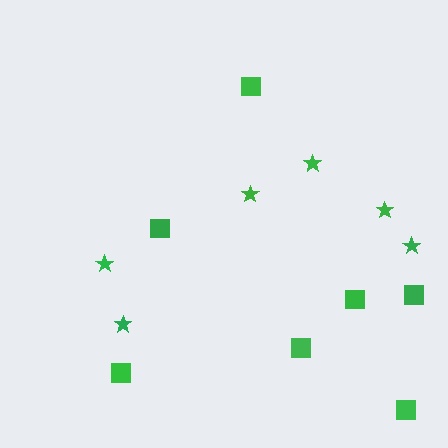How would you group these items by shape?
There are 2 groups: one group of squares (7) and one group of stars (6).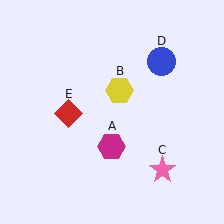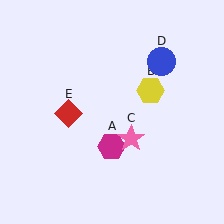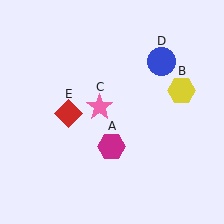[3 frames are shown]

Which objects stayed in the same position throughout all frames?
Magenta hexagon (object A) and blue circle (object D) and red diamond (object E) remained stationary.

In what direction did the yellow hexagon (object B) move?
The yellow hexagon (object B) moved right.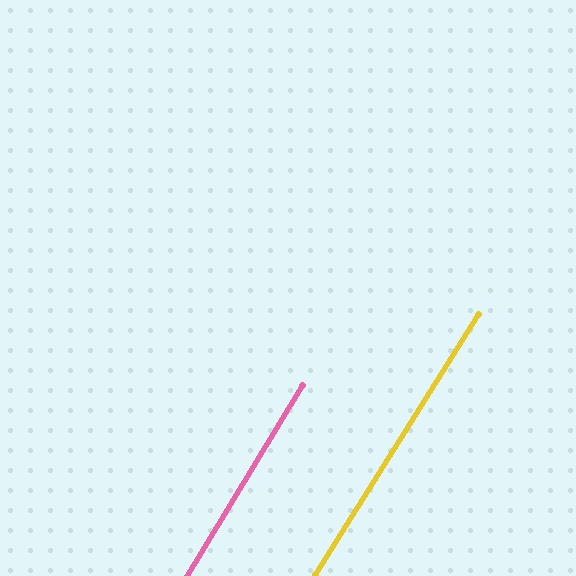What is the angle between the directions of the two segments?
Approximately 1 degree.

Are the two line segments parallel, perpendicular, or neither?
Parallel — their directions differ by only 0.9°.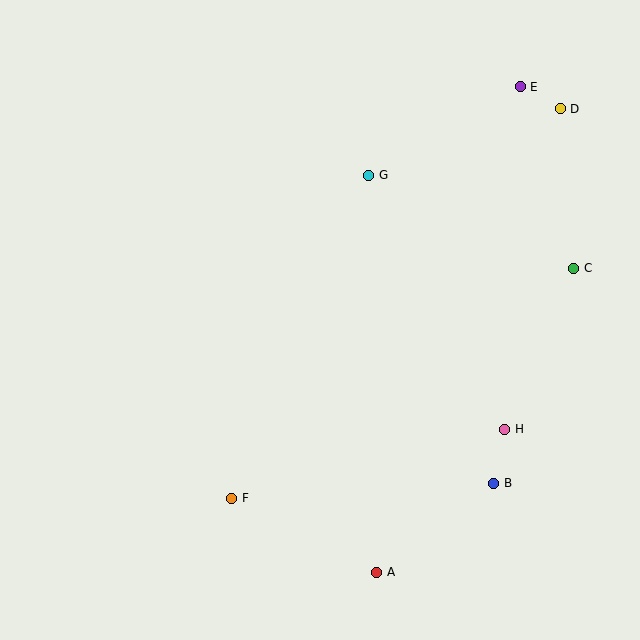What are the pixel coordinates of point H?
Point H is at (505, 429).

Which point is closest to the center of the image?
Point G at (369, 175) is closest to the center.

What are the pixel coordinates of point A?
Point A is at (377, 572).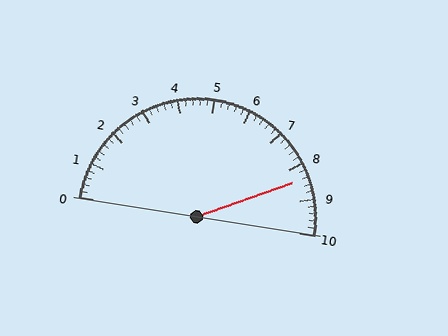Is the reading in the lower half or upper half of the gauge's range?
The reading is in the upper half of the range (0 to 10).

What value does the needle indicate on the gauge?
The needle indicates approximately 8.4.